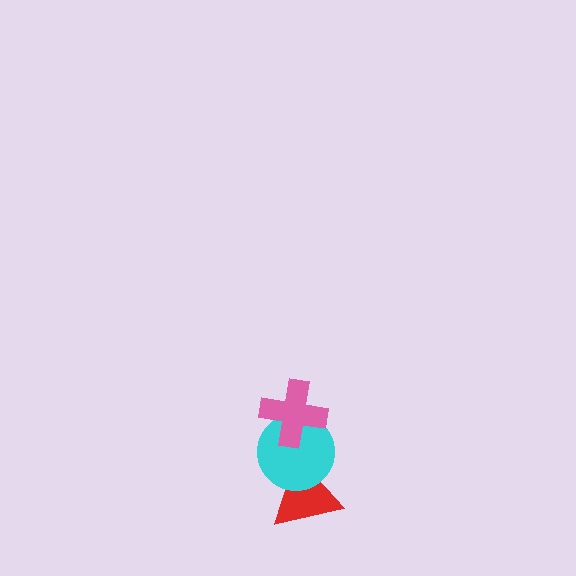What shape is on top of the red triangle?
The cyan circle is on top of the red triangle.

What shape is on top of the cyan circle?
The pink cross is on top of the cyan circle.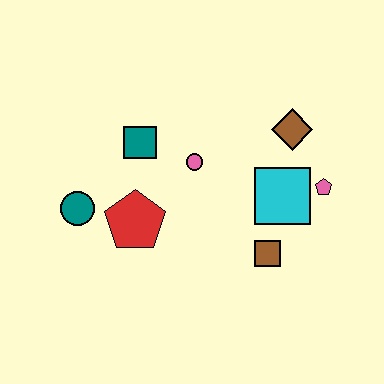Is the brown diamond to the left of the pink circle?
No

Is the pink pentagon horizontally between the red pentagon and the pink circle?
No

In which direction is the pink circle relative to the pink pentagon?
The pink circle is to the left of the pink pentagon.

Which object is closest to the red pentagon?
The teal circle is closest to the red pentagon.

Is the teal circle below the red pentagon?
No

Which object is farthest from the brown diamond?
The teal circle is farthest from the brown diamond.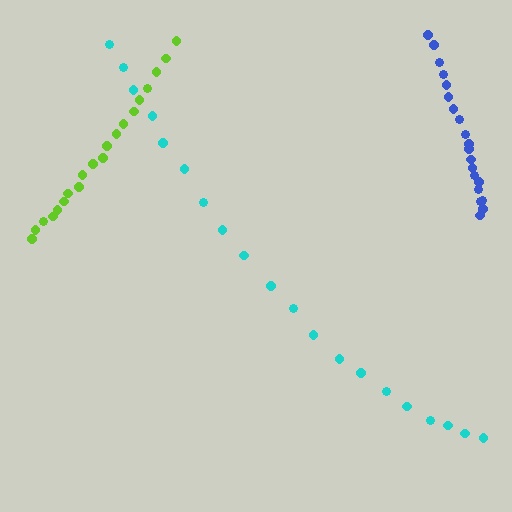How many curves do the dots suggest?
There are 3 distinct paths.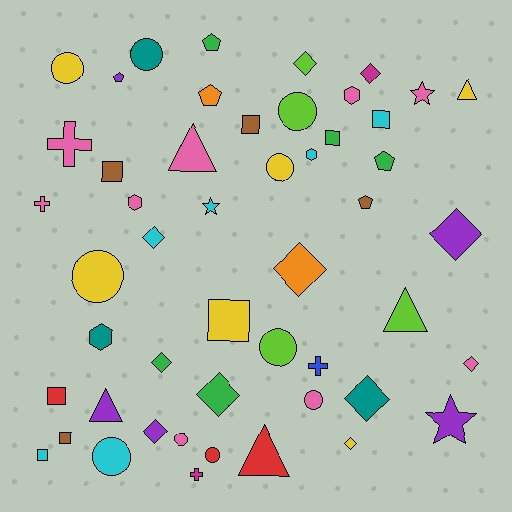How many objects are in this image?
There are 50 objects.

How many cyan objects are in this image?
There are 6 cyan objects.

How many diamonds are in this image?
There are 11 diamonds.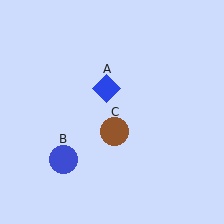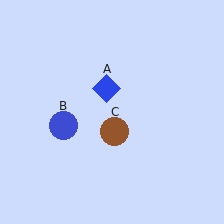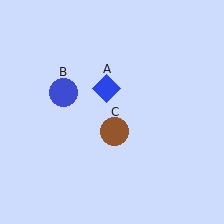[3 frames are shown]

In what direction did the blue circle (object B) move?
The blue circle (object B) moved up.